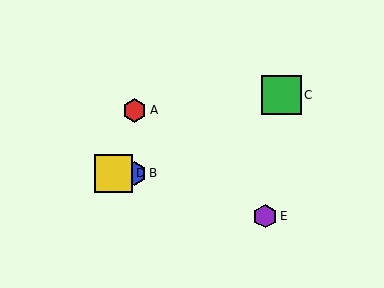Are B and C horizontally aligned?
No, B is at y≈173 and C is at y≈95.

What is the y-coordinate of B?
Object B is at y≈173.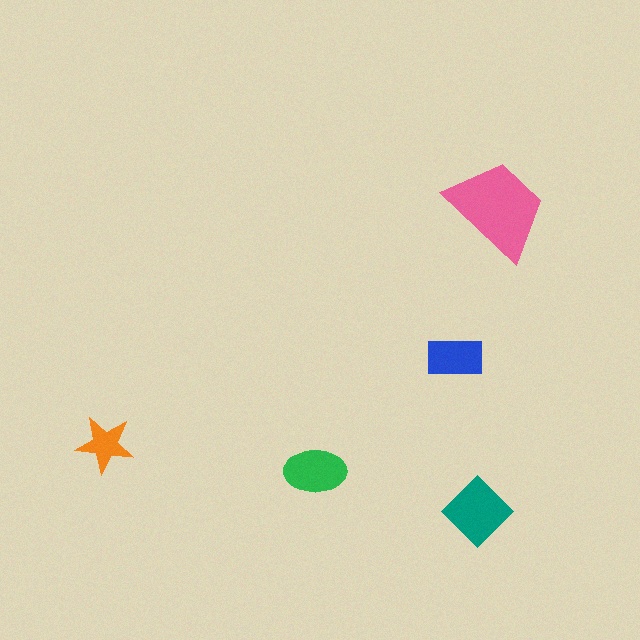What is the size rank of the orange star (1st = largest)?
5th.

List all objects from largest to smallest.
The pink trapezoid, the teal diamond, the green ellipse, the blue rectangle, the orange star.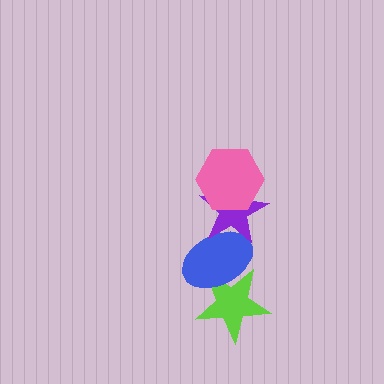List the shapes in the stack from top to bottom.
From top to bottom: the pink hexagon, the purple star, the blue ellipse, the lime star.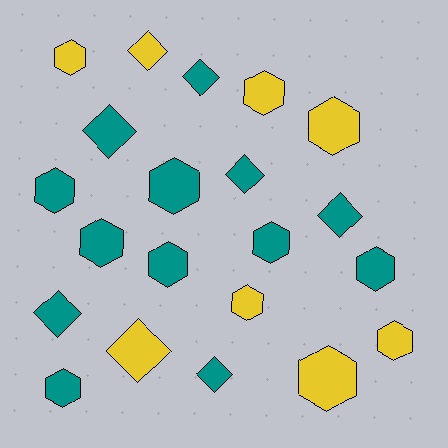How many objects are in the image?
There are 21 objects.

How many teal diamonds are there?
There are 6 teal diamonds.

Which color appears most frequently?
Teal, with 13 objects.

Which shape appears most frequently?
Hexagon, with 13 objects.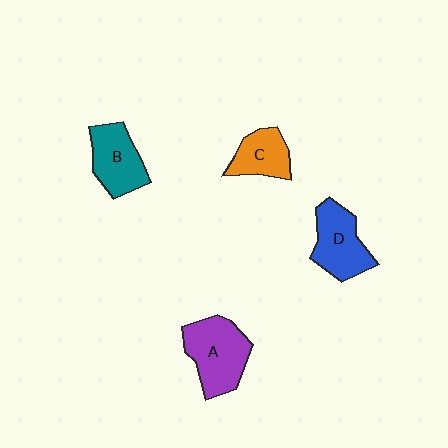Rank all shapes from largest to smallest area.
From largest to smallest: A (purple), D (blue), B (teal), C (orange).